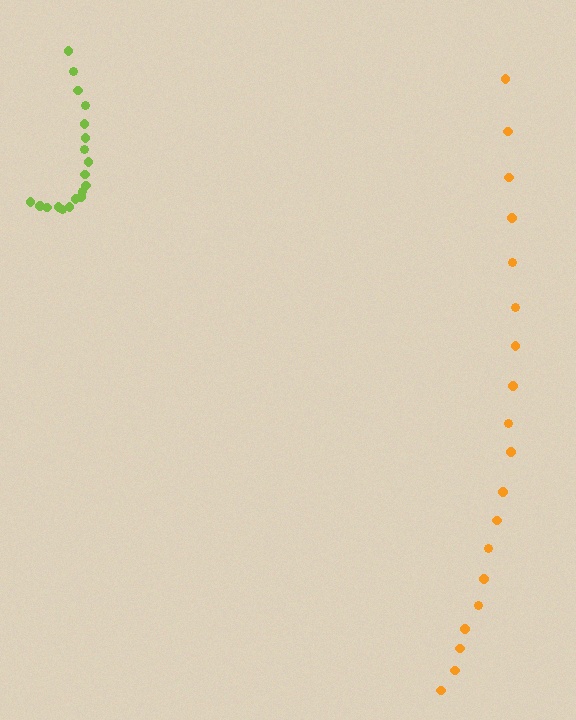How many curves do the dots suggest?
There are 2 distinct paths.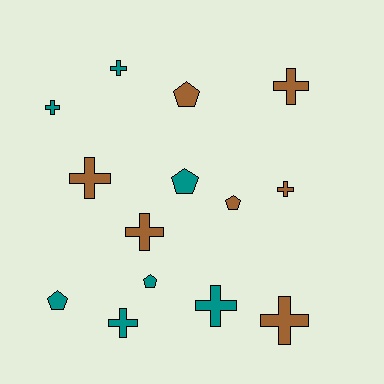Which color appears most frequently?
Teal, with 7 objects.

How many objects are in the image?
There are 14 objects.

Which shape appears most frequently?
Cross, with 9 objects.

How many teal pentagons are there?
There are 3 teal pentagons.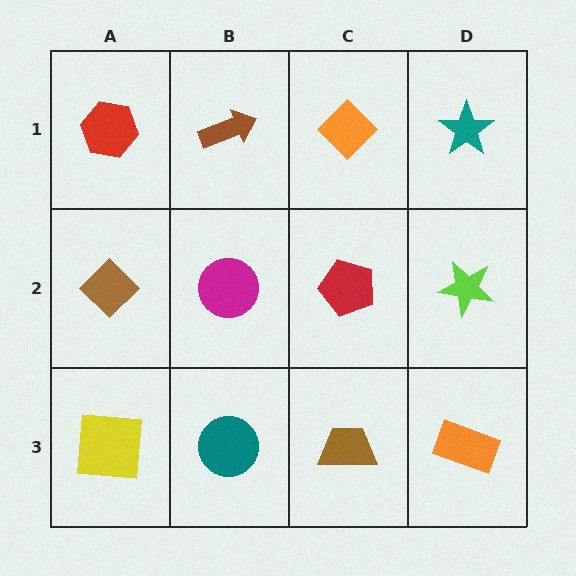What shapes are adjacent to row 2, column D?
A teal star (row 1, column D), an orange rectangle (row 3, column D), a red pentagon (row 2, column C).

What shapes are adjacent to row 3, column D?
A lime star (row 2, column D), a brown trapezoid (row 3, column C).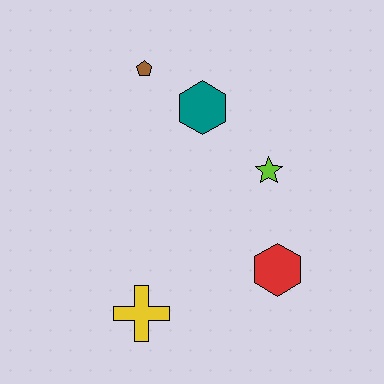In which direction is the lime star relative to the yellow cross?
The lime star is above the yellow cross.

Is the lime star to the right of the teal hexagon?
Yes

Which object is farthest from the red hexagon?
The brown pentagon is farthest from the red hexagon.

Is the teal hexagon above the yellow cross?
Yes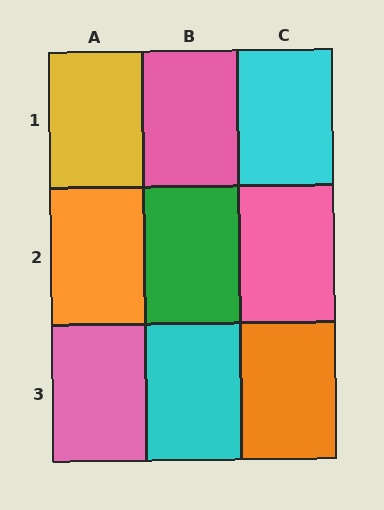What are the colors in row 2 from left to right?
Orange, green, pink.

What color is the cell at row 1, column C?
Cyan.